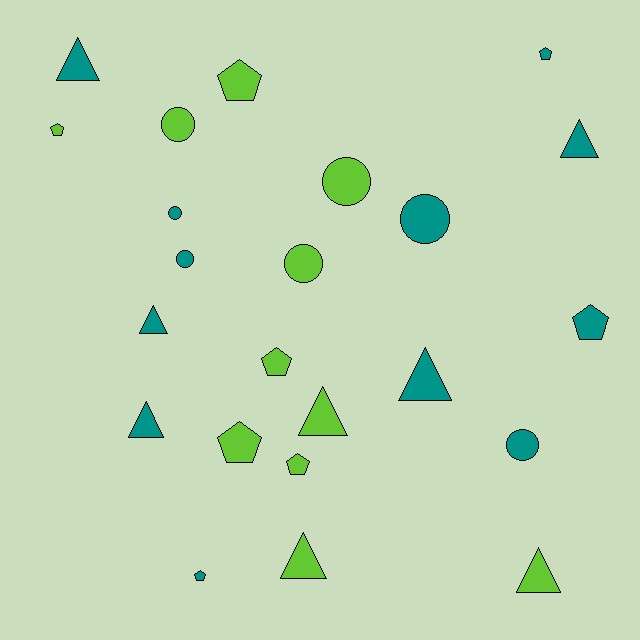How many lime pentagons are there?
There are 5 lime pentagons.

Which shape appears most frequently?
Triangle, with 8 objects.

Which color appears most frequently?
Teal, with 12 objects.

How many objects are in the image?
There are 23 objects.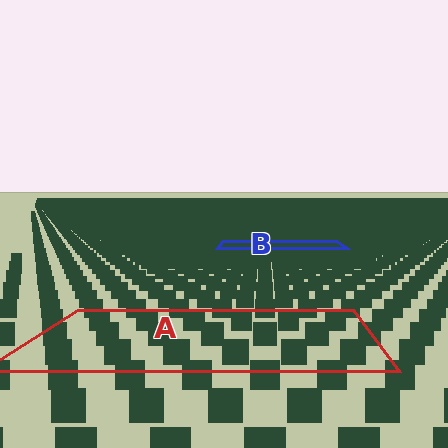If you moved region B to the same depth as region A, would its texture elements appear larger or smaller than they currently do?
They would appear larger. At a closer depth, the same texture elements are projected at a bigger on-screen size.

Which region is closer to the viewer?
Region A is closer. The texture elements there are larger and more spread out.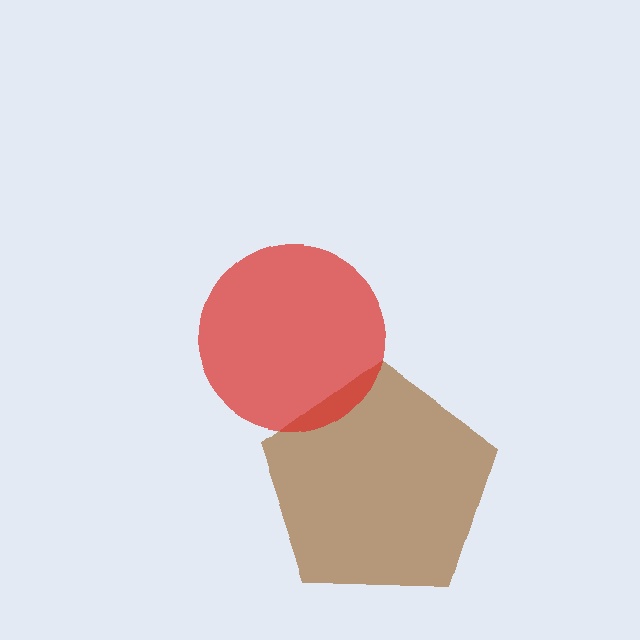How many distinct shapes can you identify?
There are 2 distinct shapes: a brown pentagon, a red circle.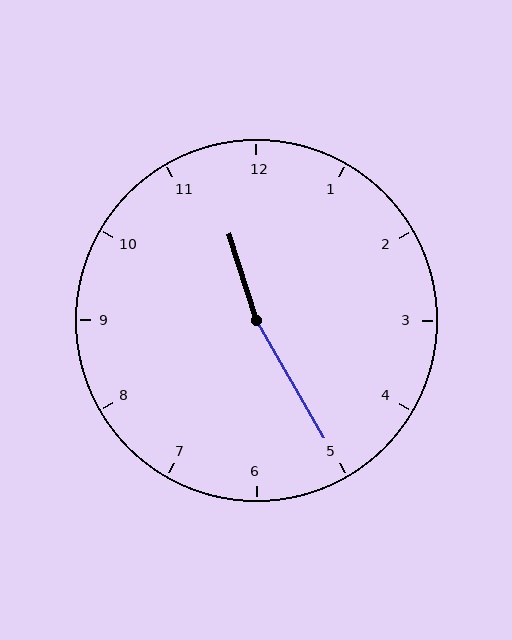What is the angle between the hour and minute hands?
Approximately 168 degrees.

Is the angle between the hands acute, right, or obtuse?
It is obtuse.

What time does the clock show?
11:25.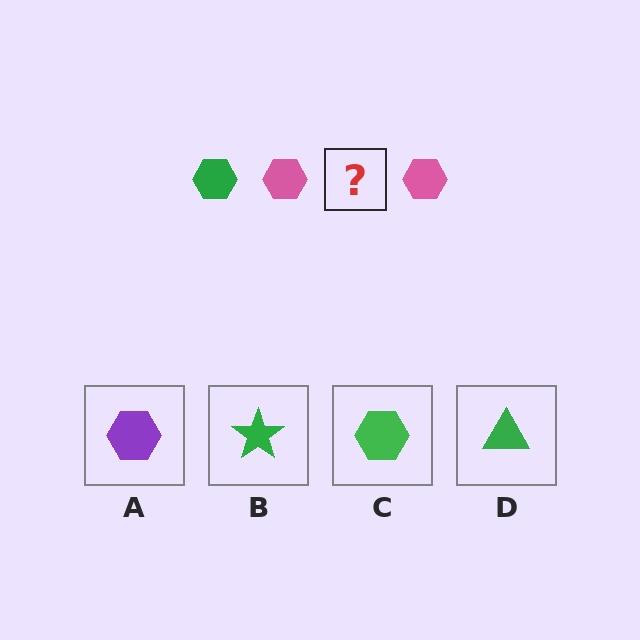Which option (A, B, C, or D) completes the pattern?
C.